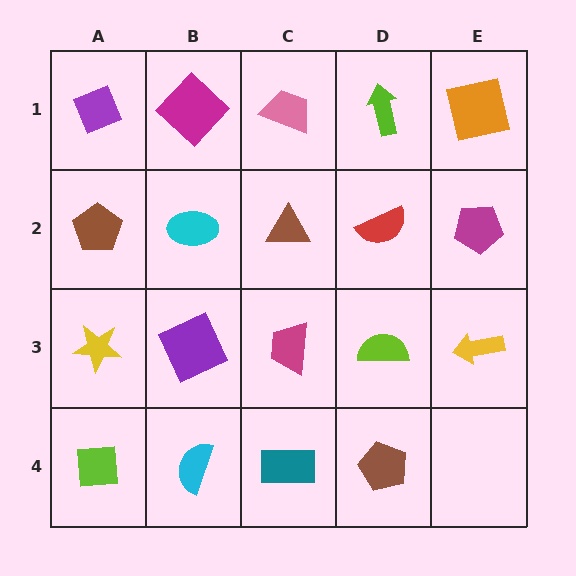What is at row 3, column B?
A purple square.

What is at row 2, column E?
A magenta pentagon.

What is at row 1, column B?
A magenta diamond.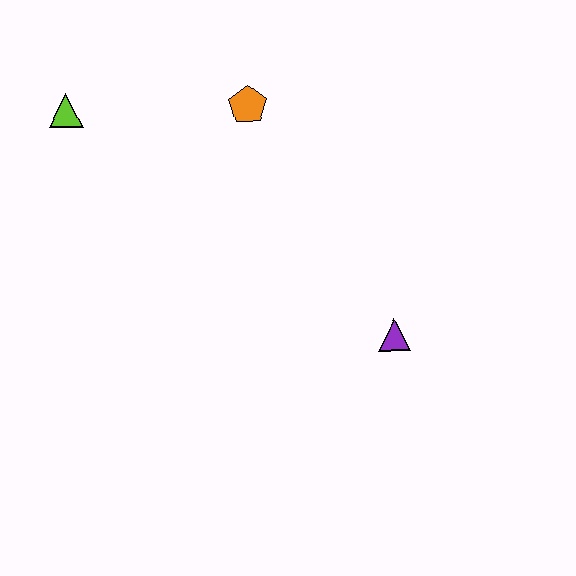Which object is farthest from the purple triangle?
The lime triangle is farthest from the purple triangle.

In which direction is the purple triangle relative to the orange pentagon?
The purple triangle is below the orange pentagon.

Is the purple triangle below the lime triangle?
Yes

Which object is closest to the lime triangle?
The orange pentagon is closest to the lime triangle.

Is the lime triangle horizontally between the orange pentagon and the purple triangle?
No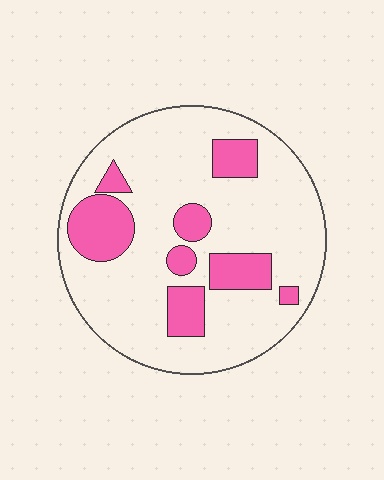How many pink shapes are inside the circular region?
8.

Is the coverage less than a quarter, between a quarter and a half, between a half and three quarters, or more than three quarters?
Less than a quarter.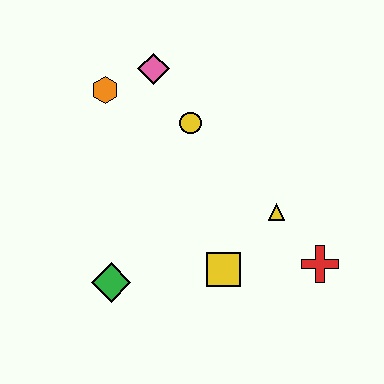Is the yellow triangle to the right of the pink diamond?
Yes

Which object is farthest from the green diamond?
The pink diamond is farthest from the green diamond.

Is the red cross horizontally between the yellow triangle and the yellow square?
No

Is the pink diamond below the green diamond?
No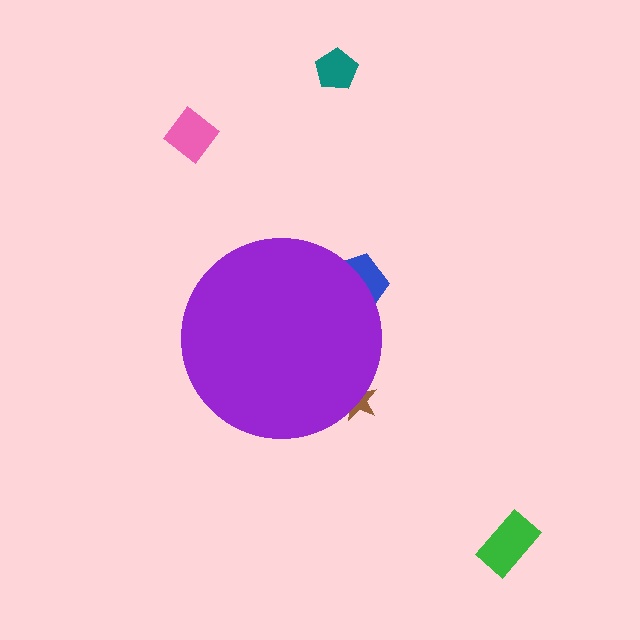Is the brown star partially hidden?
Yes, the brown star is partially hidden behind the purple circle.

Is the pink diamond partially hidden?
No, the pink diamond is fully visible.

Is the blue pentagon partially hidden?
Yes, the blue pentagon is partially hidden behind the purple circle.